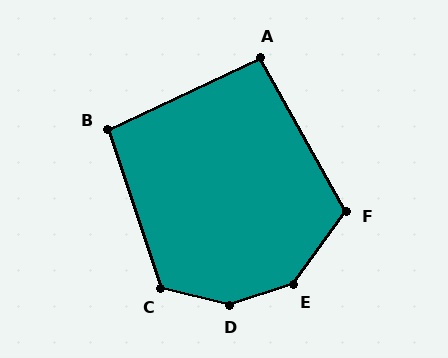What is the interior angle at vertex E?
Approximately 144 degrees (obtuse).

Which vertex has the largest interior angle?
D, at approximately 148 degrees.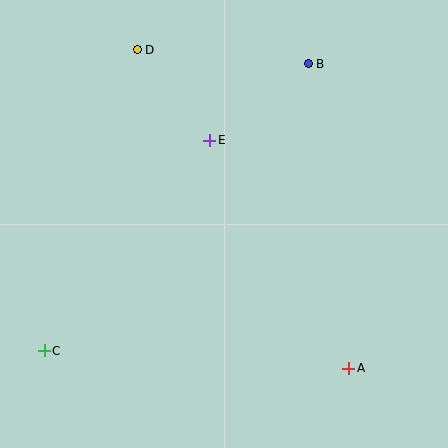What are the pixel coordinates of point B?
Point B is at (308, 64).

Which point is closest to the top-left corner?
Point D is closest to the top-left corner.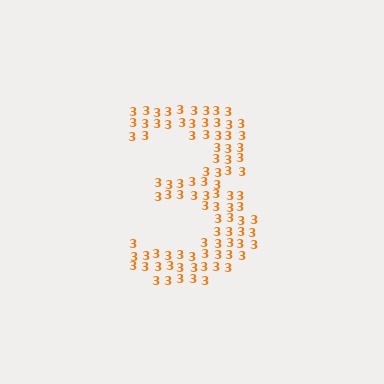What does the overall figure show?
The overall figure shows the digit 3.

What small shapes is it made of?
It is made of small digit 3's.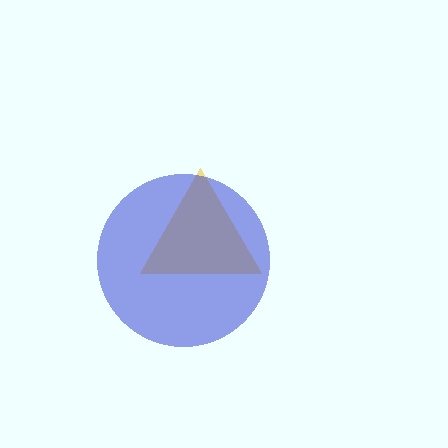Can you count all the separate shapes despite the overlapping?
Yes, there are 2 separate shapes.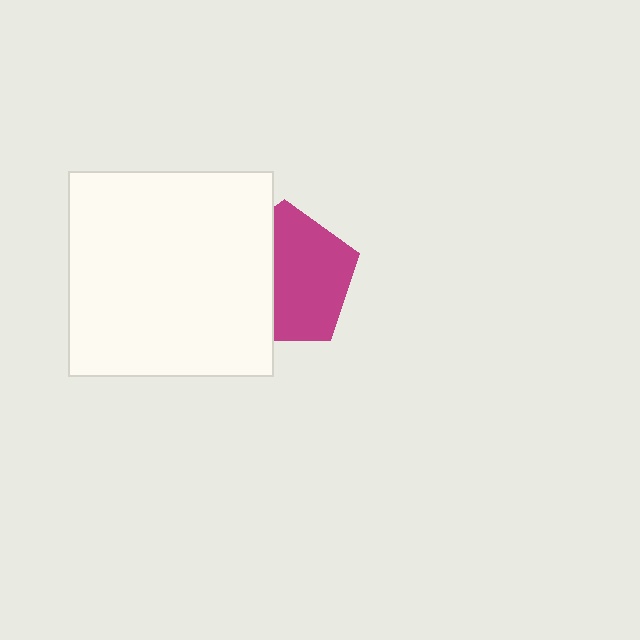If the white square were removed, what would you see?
You would see the complete magenta pentagon.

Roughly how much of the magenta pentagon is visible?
About half of it is visible (roughly 61%).